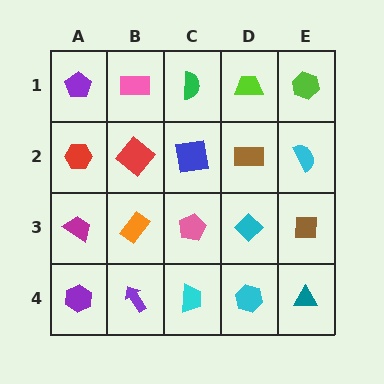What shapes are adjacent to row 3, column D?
A brown rectangle (row 2, column D), a cyan hexagon (row 4, column D), a pink pentagon (row 3, column C), a brown square (row 3, column E).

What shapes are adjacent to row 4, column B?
An orange rectangle (row 3, column B), a purple hexagon (row 4, column A), a cyan trapezoid (row 4, column C).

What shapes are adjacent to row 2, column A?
A purple pentagon (row 1, column A), a magenta trapezoid (row 3, column A), a red diamond (row 2, column B).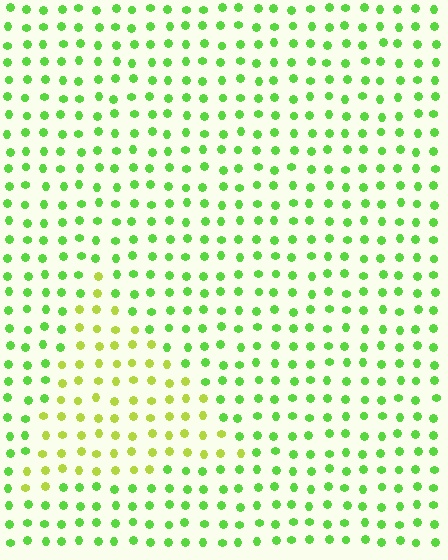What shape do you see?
I see a triangle.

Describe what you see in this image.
The image is filled with small lime elements in a uniform arrangement. A triangle-shaped region is visible where the elements are tinted to a slightly different hue, forming a subtle color boundary.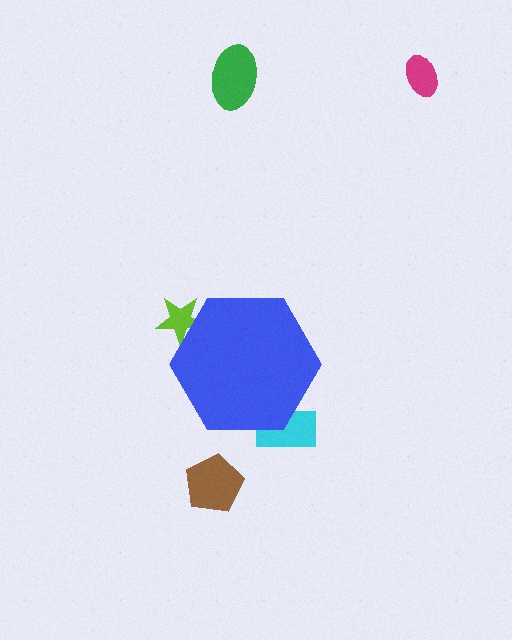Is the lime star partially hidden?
Yes, the lime star is partially hidden behind the blue hexagon.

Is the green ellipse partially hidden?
No, the green ellipse is fully visible.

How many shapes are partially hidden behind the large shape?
2 shapes are partially hidden.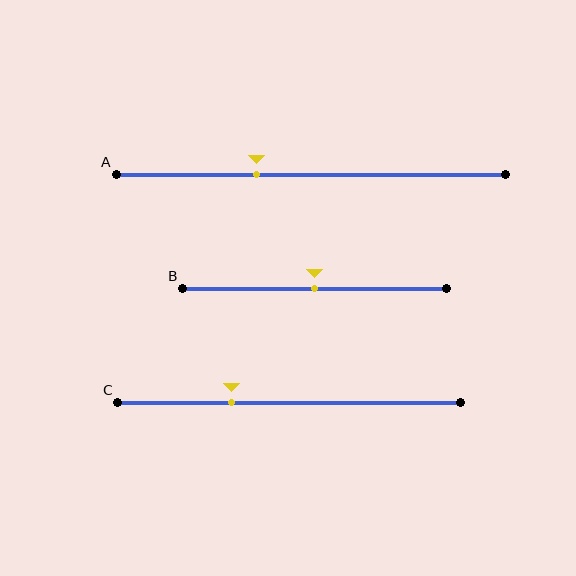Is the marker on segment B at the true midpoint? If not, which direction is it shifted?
Yes, the marker on segment B is at the true midpoint.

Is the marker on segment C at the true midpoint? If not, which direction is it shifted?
No, the marker on segment C is shifted to the left by about 17% of the segment length.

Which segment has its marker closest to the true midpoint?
Segment B has its marker closest to the true midpoint.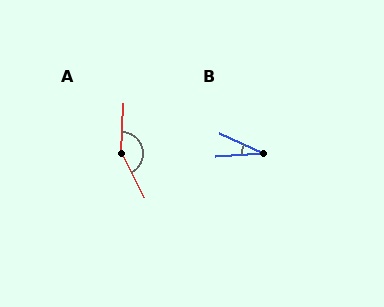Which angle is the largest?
A, at approximately 150 degrees.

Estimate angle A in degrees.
Approximately 150 degrees.